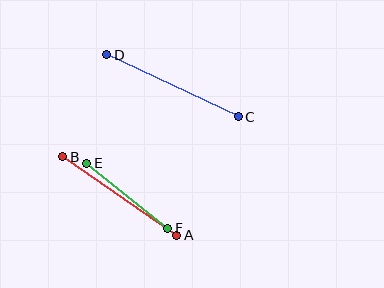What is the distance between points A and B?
The distance is approximately 138 pixels.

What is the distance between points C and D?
The distance is approximately 145 pixels.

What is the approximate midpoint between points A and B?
The midpoint is at approximately (120, 196) pixels.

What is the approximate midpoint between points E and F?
The midpoint is at approximately (127, 196) pixels.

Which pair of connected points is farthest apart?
Points C and D are farthest apart.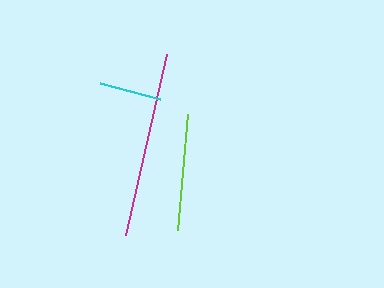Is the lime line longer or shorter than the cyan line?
The lime line is longer than the cyan line.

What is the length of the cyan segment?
The cyan segment is approximately 63 pixels long.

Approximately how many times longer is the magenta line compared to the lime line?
The magenta line is approximately 1.6 times the length of the lime line.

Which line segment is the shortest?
The cyan line is the shortest at approximately 63 pixels.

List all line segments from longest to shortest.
From longest to shortest: magenta, lime, cyan.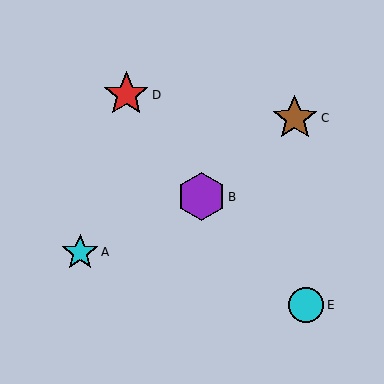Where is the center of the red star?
The center of the red star is at (126, 95).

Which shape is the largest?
The purple hexagon (labeled B) is the largest.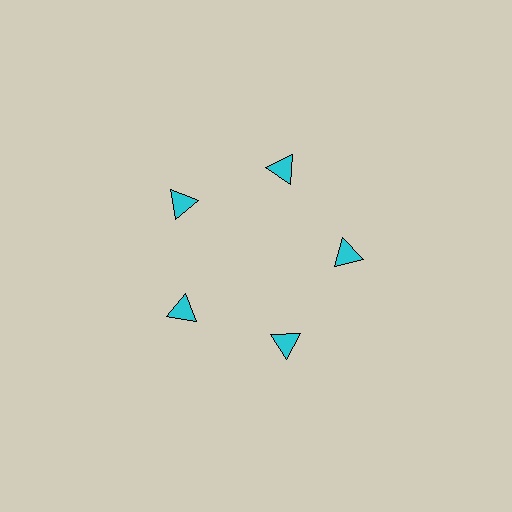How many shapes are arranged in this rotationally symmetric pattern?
There are 5 shapes, arranged in 5 groups of 1.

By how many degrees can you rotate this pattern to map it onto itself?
The pattern maps onto itself every 72 degrees of rotation.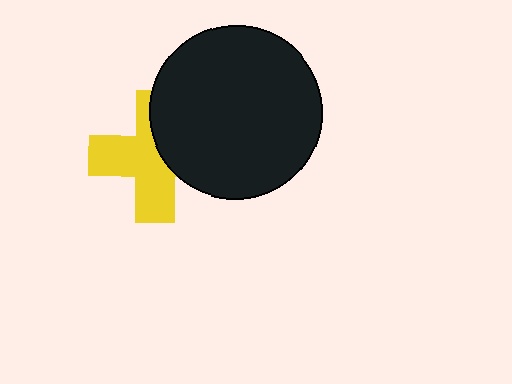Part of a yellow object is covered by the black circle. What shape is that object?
It is a cross.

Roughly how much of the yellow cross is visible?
About half of it is visible (roughly 60%).